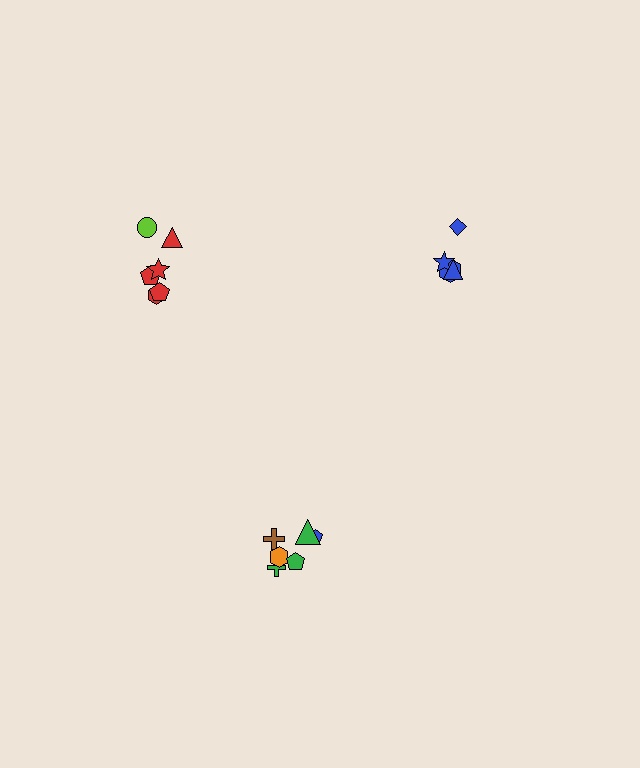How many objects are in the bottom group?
There are 6 objects.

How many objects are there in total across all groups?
There are 16 objects.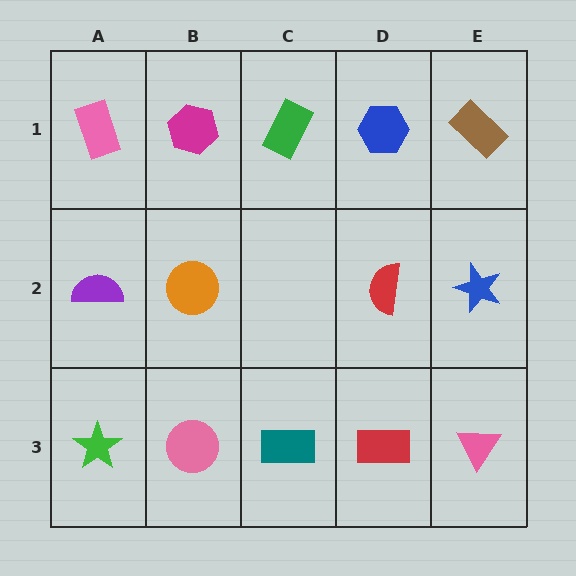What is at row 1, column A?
A pink rectangle.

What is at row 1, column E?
A brown rectangle.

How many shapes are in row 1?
5 shapes.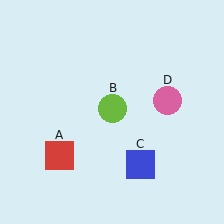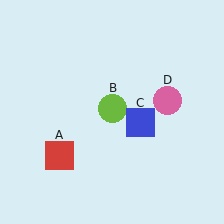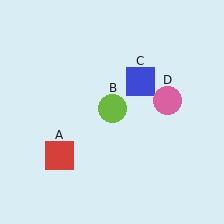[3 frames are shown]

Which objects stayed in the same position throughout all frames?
Red square (object A) and lime circle (object B) and pink circle (object D) remained stationary.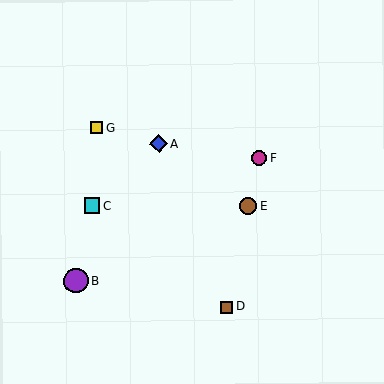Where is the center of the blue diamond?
The center of the blue diamond is at (159, 144).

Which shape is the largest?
The purple circle (labeled B) is the largest.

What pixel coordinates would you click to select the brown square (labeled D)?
Click at (227, 307) to select the brown square D.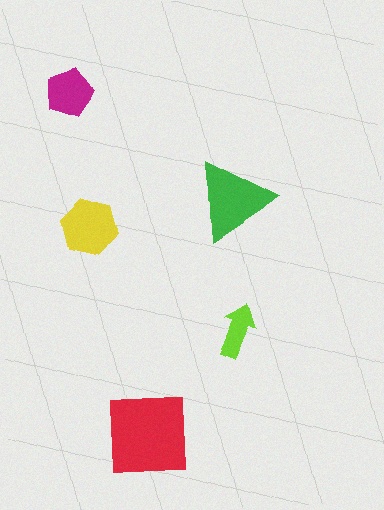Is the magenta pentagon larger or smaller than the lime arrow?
Larger.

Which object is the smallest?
The lime arrow.